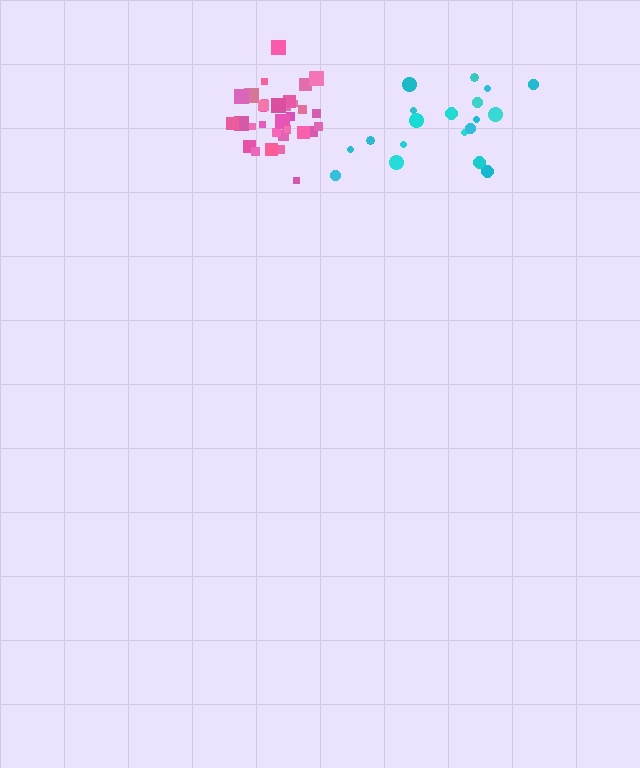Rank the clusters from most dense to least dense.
pink, cyan.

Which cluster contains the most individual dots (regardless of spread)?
Pink (33).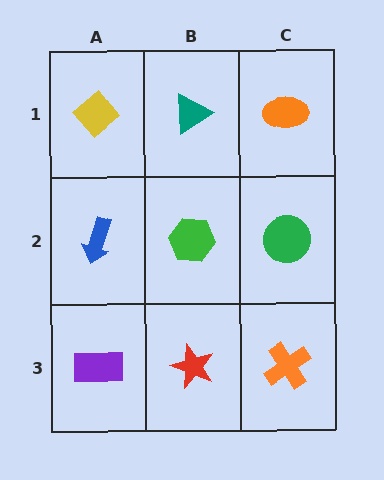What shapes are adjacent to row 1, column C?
A green circle (row 2, column C), a teal triangle (row 1, column B).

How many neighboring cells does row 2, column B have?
4.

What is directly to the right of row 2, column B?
A green circle.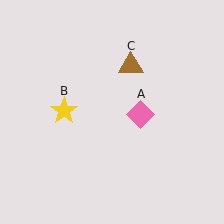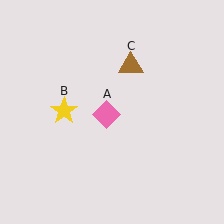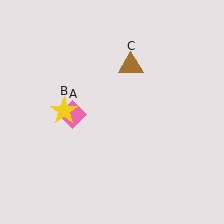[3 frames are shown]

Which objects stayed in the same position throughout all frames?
Yellow star (object B) and brown triangle (object C) remained stationary.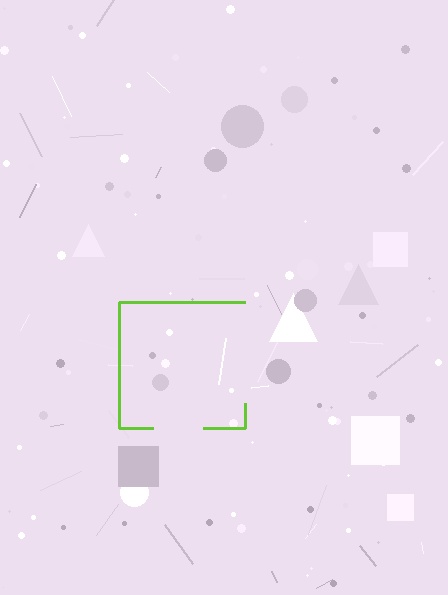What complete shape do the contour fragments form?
The contour fragments form a square.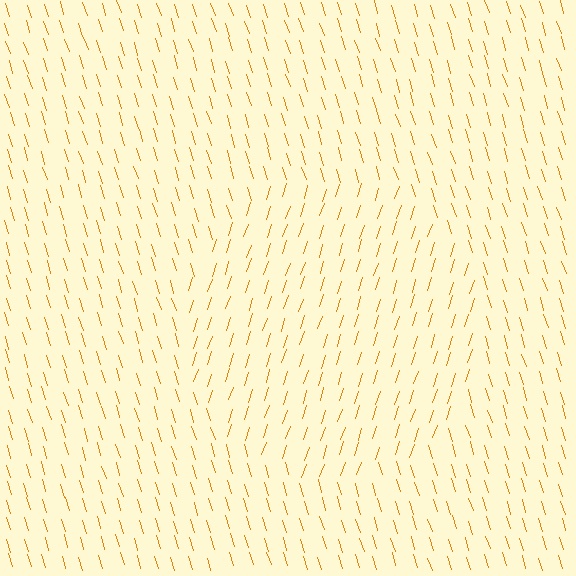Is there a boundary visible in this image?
Yes, there is a texture boundary formed by a change in line orientation.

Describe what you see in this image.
The image is filled with small orange line segments. A circle region in the image has lines oriented differently from the surrounding lines, creating a visible texture boundary.